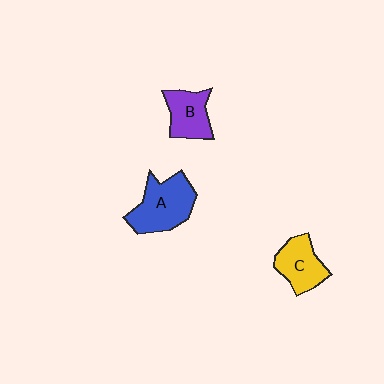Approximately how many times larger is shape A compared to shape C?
Approximately 1.4 times.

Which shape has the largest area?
Shape A (blue).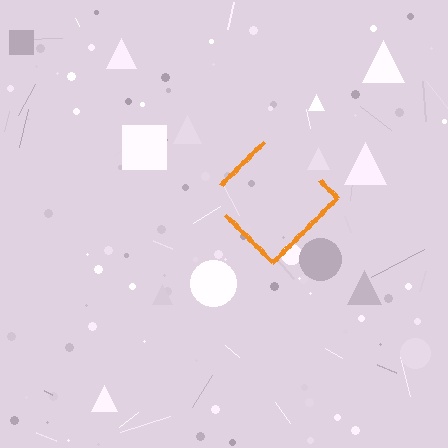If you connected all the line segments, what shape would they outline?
They would outline a diamond.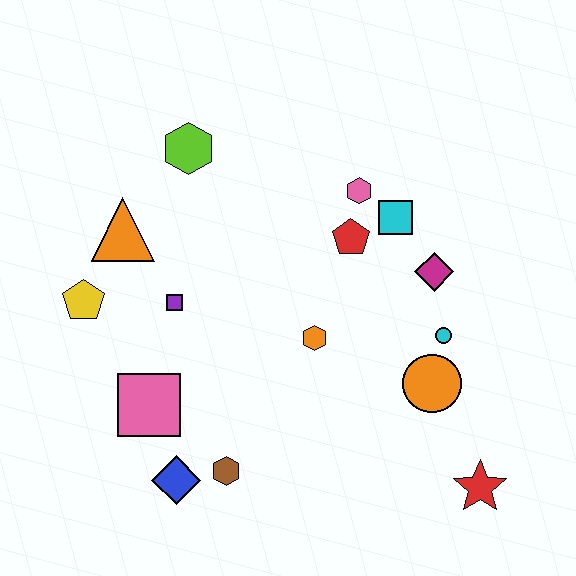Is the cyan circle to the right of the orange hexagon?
Yes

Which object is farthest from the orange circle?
The yellow pentagon is farthest from the orange circle.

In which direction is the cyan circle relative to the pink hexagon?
The cyan circle is below the pink hexagon.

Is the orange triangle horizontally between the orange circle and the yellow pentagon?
Yes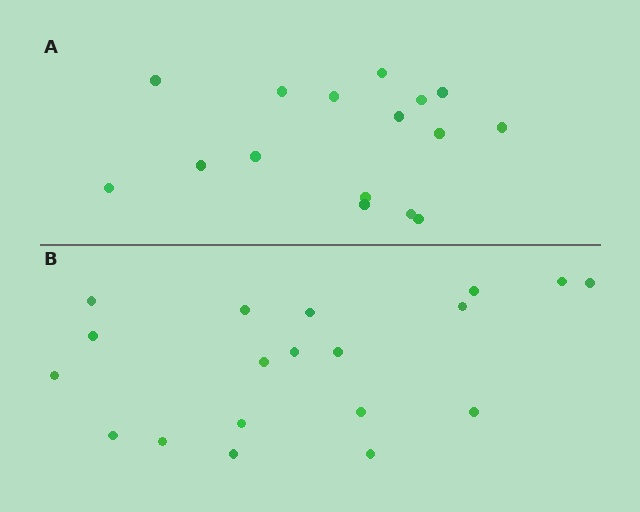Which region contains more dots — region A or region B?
Region B (the bottom region) has more dots.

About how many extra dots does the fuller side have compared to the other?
Region B has just a few more — roughly 2 or 3 more dots than region A.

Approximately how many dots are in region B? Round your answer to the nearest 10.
About 20 dots. (The exact count is 19, which rounds to 20.)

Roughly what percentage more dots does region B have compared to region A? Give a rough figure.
About 20% more.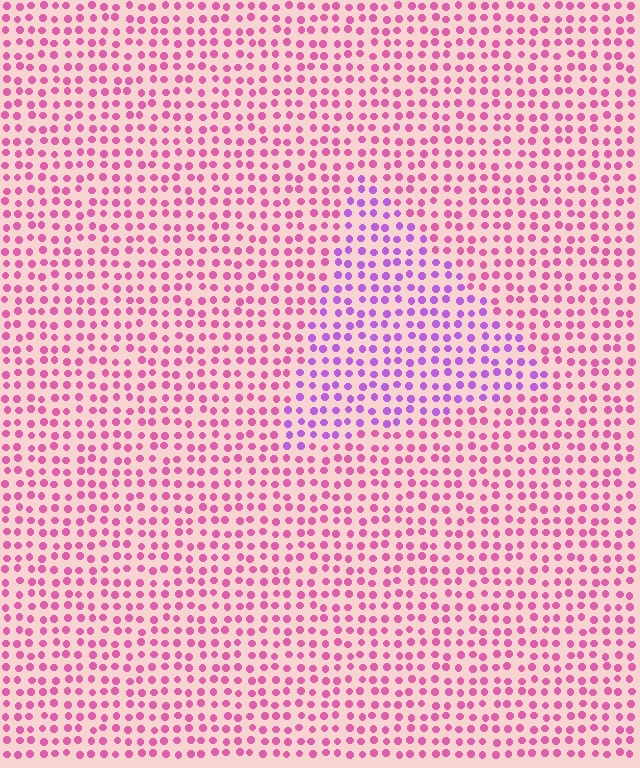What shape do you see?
I see a triangle.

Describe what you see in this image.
The image is filled with small pink elements in a uniform arrangement. A triangle-shaped region is visible where the elements are tinted to a slightly different hue, forming a subtle color boundary.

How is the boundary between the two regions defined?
The boundary is defined purely by a slight shift in hue (about 41 degrees). Spacing, size, and orientation are identical on both sides.